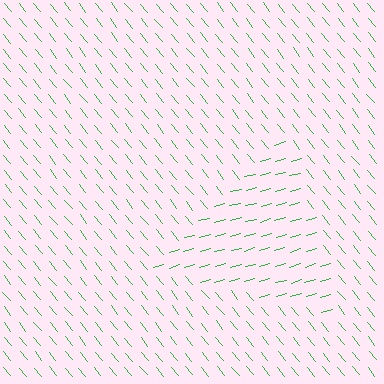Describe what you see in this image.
The image is filled with small green line segments. A triangle region in the image has lines oriented differently from the surrounding lines, creating a visible texture boundary.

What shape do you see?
I see a triangle.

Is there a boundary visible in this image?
Yes, there is a texture boundary formed by a change in line orientation.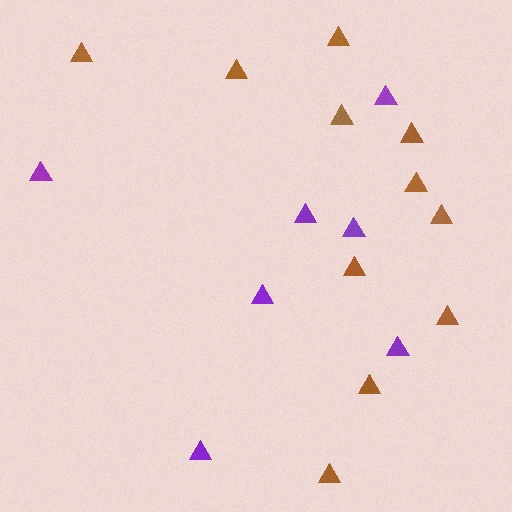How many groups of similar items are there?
There are 2 groups: one group of purple triangles (7) and one group of brown triangles (11).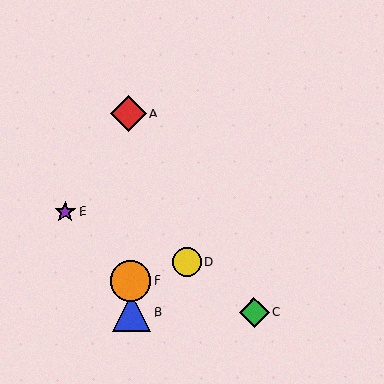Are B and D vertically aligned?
No, B is at x≈131 and D is at x≈187.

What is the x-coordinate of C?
Object C is at x≈254.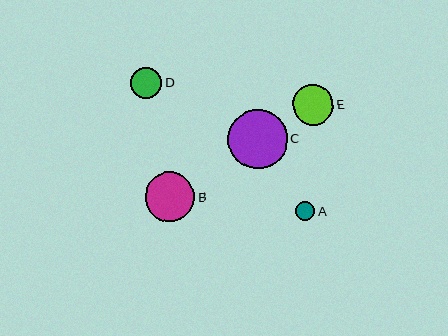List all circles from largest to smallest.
From largest to smallest: C, B, E, D, A.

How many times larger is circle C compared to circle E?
Circle C is approximately 1.5 times the size of circle E.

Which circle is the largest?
Circle C is the largest with a size of approximately 59 pixels.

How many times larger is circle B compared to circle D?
Circle B is approximately 1.6 times the size of circle D.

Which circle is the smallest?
Circle A is the smallest with a size of approximately 19 pixels.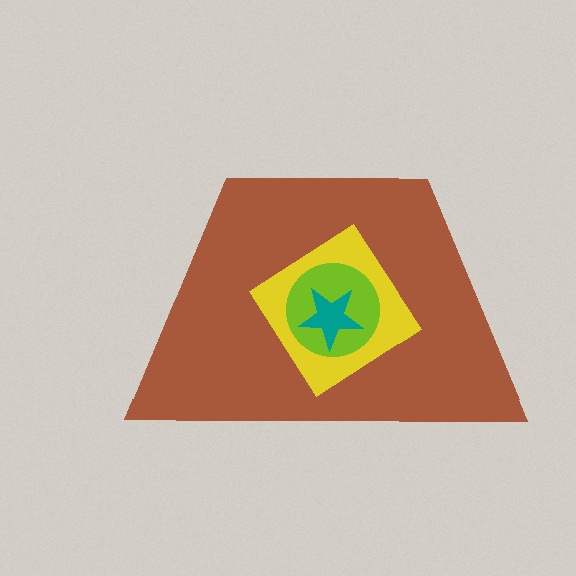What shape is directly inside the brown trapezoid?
The yellow diamond.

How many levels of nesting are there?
4.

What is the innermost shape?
The teal star.